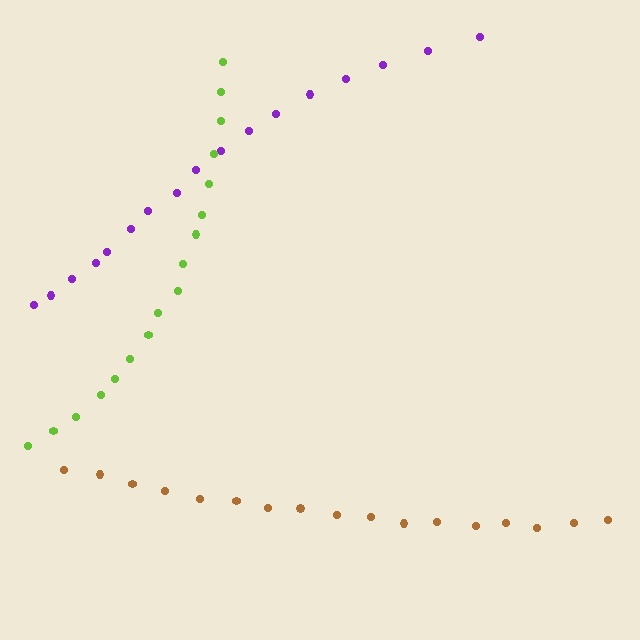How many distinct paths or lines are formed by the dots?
There are 3 distinct paths.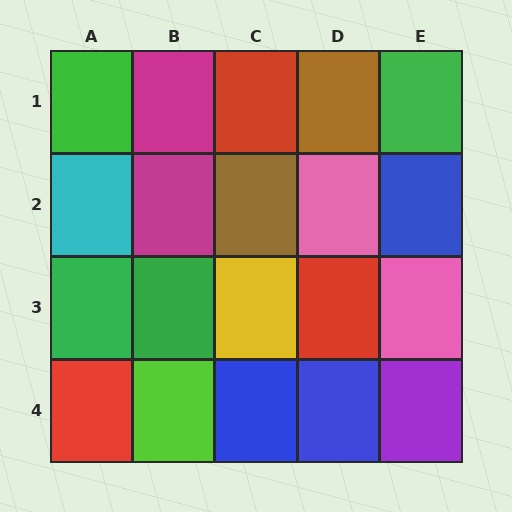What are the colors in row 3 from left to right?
Green, green, yellow, red, pink.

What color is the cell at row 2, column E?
Blue.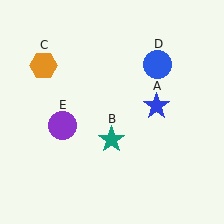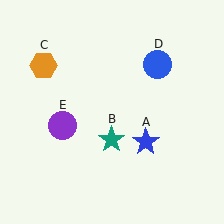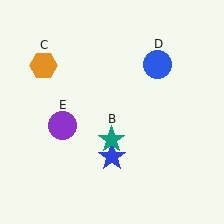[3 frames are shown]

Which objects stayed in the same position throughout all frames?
Teal star (object B) and orange hexagon (object C) and blue circle (object D) and purple circle (object E) remained stationary.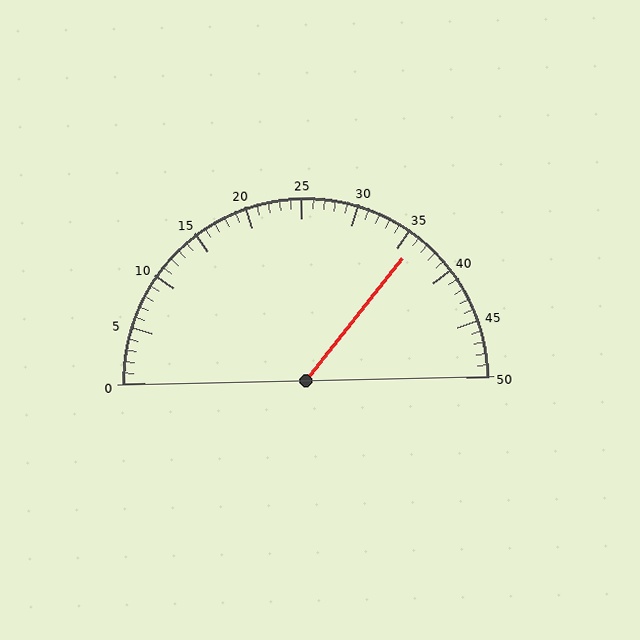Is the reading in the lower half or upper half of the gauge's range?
The reading is in the upper half of the range (0 to 50).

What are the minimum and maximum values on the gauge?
The gauge ranges from 0 to 50.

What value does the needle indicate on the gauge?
The needle indicates approximately 36.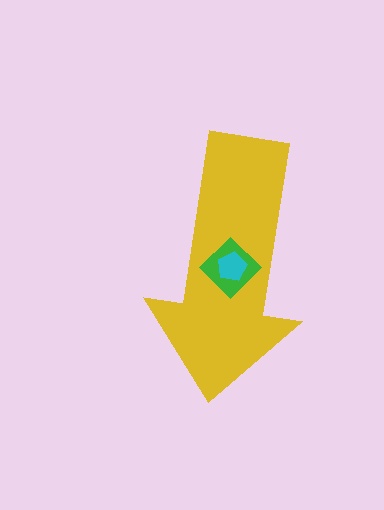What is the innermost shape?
The cyan pentagon.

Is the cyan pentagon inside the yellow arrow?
Yes.